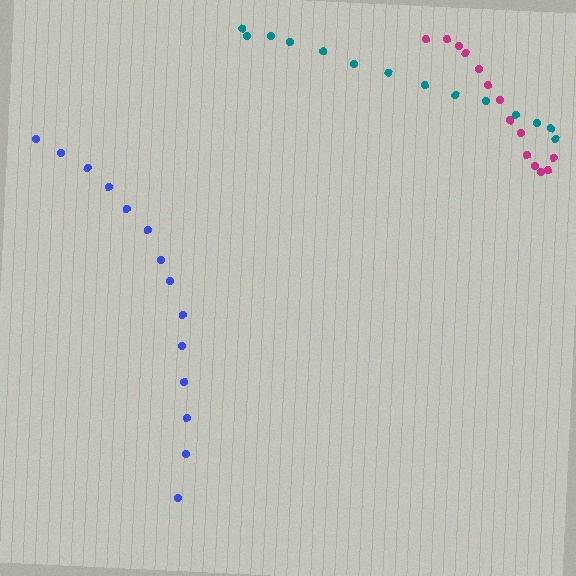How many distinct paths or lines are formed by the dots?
There are 3 distinct paths.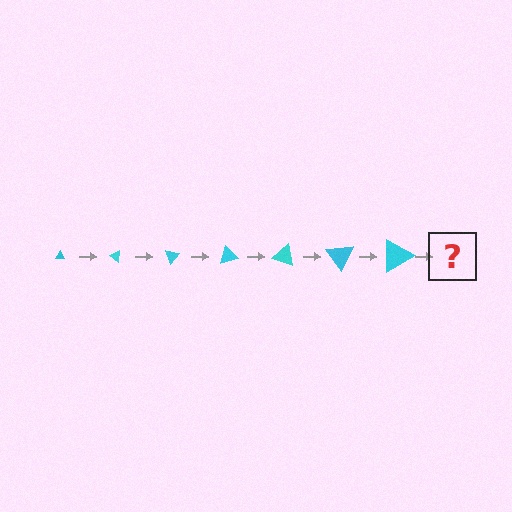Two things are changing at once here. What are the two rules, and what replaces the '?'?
The two rules are that the triangle grows larger each step and it rotates 35 degrees each step. The '?' should be a triangle, larger than the previous one and rotated 245 degrees from the start.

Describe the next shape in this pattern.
It should be a triangle, larger than the previous one and rotated 245 degrees from the start.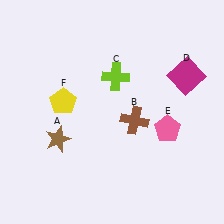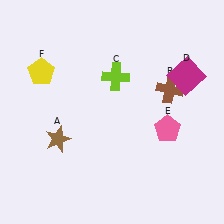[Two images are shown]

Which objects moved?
The objects that moved are: the brown cross (B), the yellow pentagon (F).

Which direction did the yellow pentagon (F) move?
The yellow pentagon (F) moved up.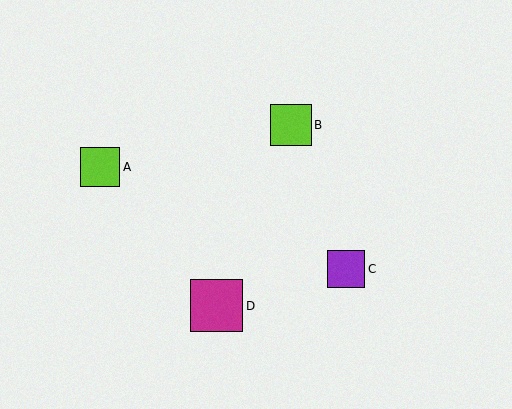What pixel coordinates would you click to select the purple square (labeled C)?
Click at (346, 269) to select the purple square C.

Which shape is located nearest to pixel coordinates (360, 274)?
The purple square (labeled C) at (346, 269) is nearest to that location.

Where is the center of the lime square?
The center of the lime square is at (291, 125).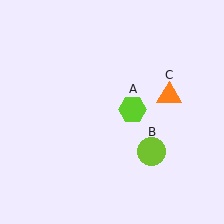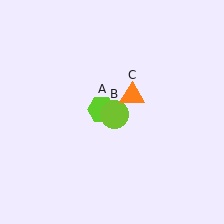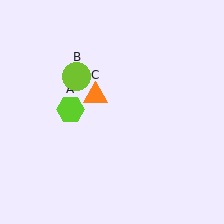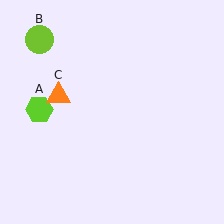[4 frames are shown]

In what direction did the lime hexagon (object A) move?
The lime hexagon (object A) moved left.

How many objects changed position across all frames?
3 objects changed position: lime hexagon (object A), lime circle (object B), orange triangle (object C).